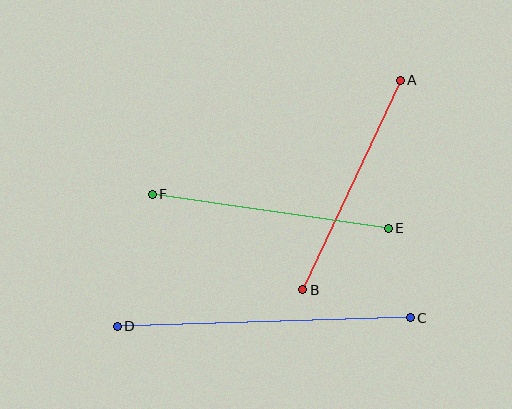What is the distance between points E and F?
The distance is approximately 238 pixels.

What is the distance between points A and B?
The distance is approximately 231 pixels.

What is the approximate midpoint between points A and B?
The midpoint is at approximately (351, 185) pixels.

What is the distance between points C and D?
The distance is approximately 293 pixels.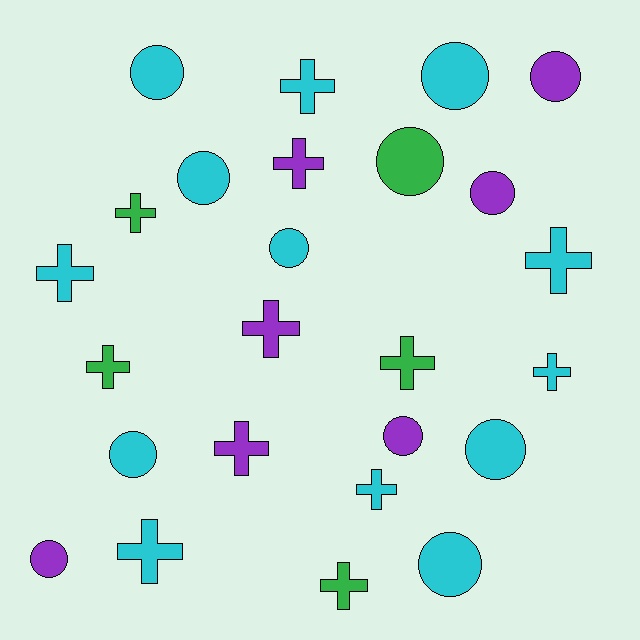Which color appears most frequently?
Cyan, with 13 objects.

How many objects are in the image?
There are 25 objects.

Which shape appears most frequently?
Cross, with 13 objects.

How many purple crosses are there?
There are 3 purple crosses.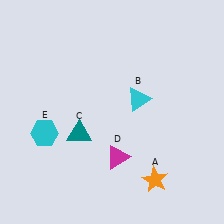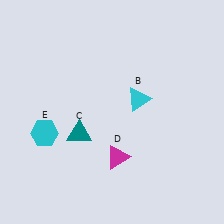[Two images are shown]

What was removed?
The orange star (A) was removed in Image 2.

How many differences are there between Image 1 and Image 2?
There is 1 difference between the two images.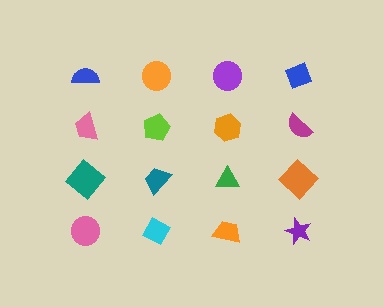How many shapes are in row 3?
4 shapes.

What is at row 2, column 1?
A pink trapezoid.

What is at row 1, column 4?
A blue diamond.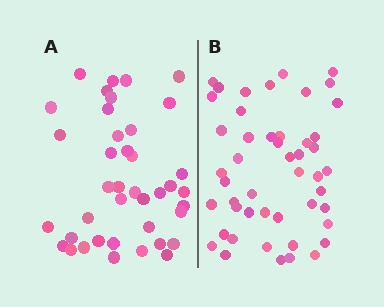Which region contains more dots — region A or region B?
Region B (the right region) has more dots.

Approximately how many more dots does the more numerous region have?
Region B has roughly 8 or so more dots than region A.